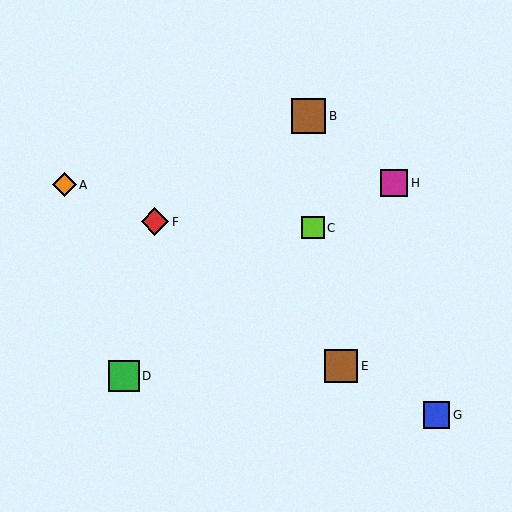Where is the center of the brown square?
The center of the brown square is at (341, 366).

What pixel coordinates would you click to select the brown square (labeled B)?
Click at (308, 116) to select the brown square B.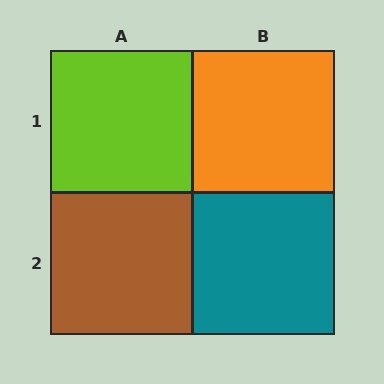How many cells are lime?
1 cell is lime.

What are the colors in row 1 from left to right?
Lime, orange.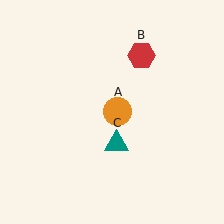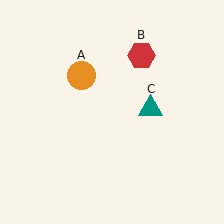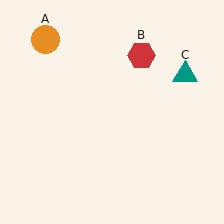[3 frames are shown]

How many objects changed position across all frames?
2 objects changed position: orange circle (object A), teal triangle (object C).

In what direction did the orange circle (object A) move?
The orange circle (object A) moved up and to the left.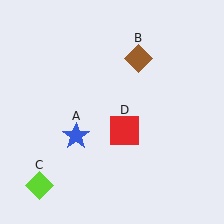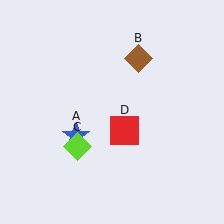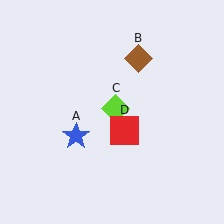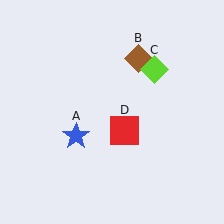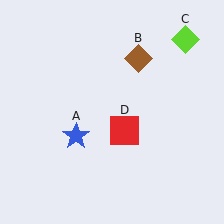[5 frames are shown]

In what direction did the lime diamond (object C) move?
The lime diamond (object C) moved up and to the right.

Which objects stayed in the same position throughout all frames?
Blue star (object A) and brown diamond (object B) and red square (object D) remained stationary.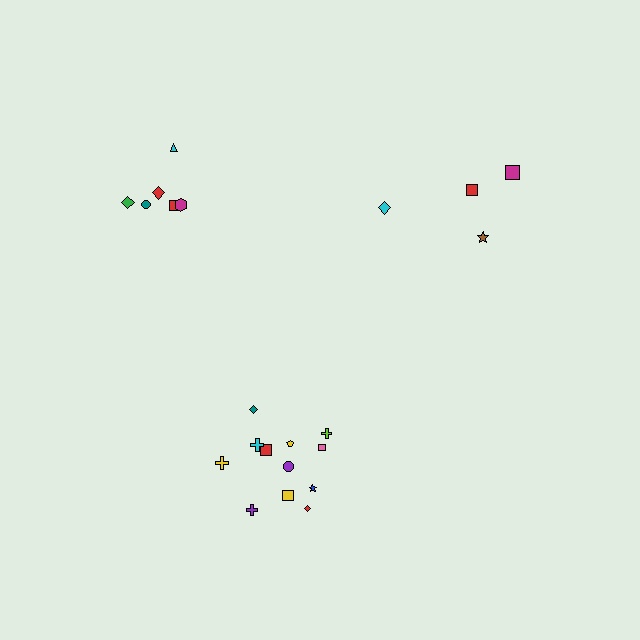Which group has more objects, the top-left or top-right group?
The top-left group.